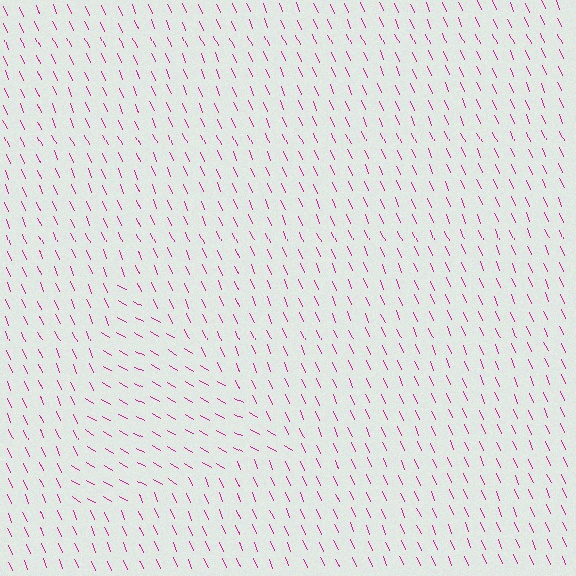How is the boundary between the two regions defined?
The boundary is defined purely by a change in line orientation (approximately 36 degrees difference). All lines are the same color and thickness.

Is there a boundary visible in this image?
Yes, there is a texture boundary formed by a change in line orientation.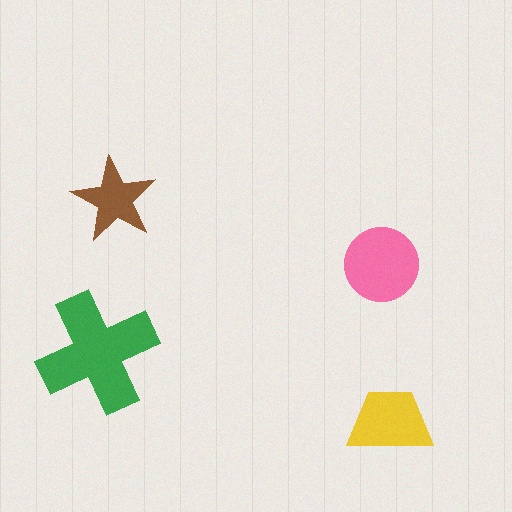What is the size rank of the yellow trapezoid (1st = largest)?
3rd.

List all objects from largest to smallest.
The green cross, the pink circle, the yellow trapezoid, the brown star.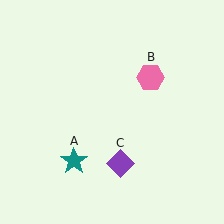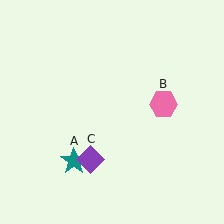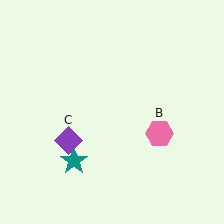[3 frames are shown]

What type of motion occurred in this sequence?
The pink hexagon (object B), purple diamond (object C) rotated clockwise around the center of the scene.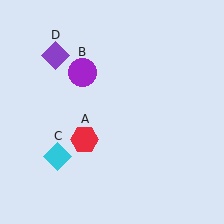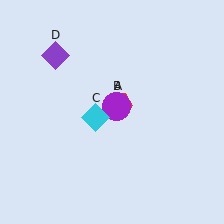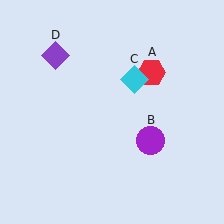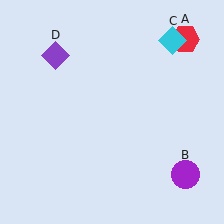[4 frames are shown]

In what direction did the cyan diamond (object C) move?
The cyan diamond (object C) moved up and to the right.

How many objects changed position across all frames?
3 objects changed position: red hexagon (object A), purple circle (object B), cyan diamond (object C).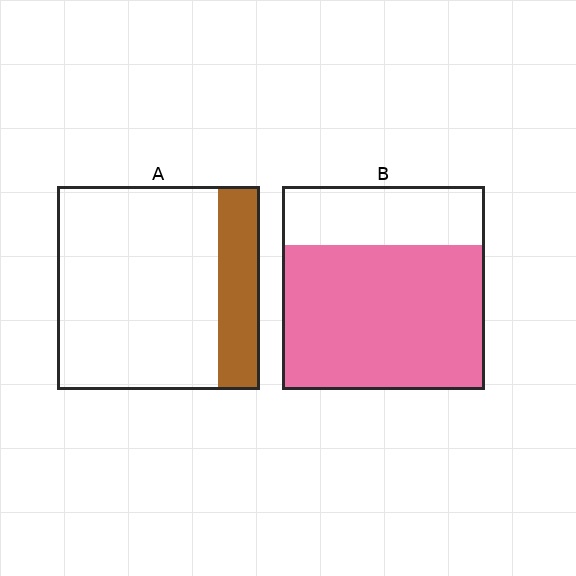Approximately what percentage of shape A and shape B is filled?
A is approximately 20% and B is approximately 70%.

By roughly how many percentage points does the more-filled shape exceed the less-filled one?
By roughly 50 percentage points (B over A).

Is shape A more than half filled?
No.